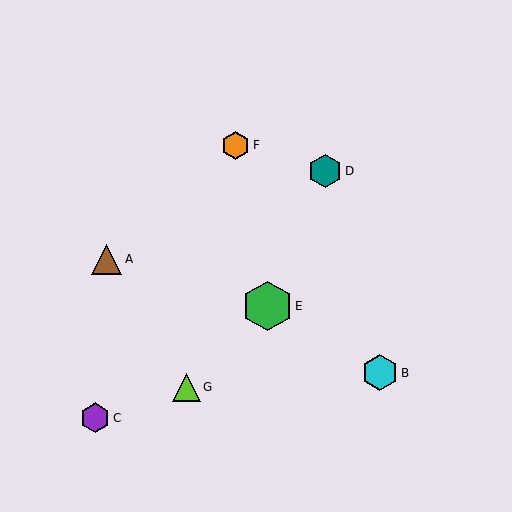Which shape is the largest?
The green hexagon (labeled E) is the largest.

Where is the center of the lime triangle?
The center of the lime triangle is at (186, 387).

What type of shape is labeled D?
Shape D is a teal hexagon.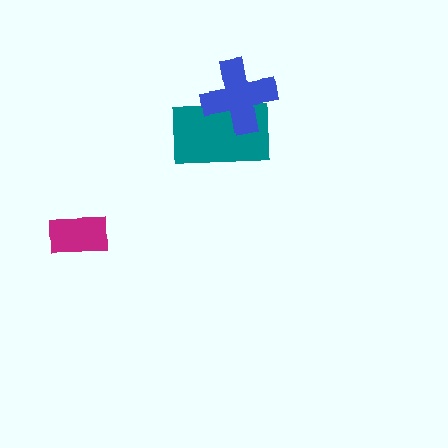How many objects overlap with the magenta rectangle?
0 objects overlap with the magenta rectangle.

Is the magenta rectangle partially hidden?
No, no other shape covers it.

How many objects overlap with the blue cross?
1 object overlaps with the blue cross.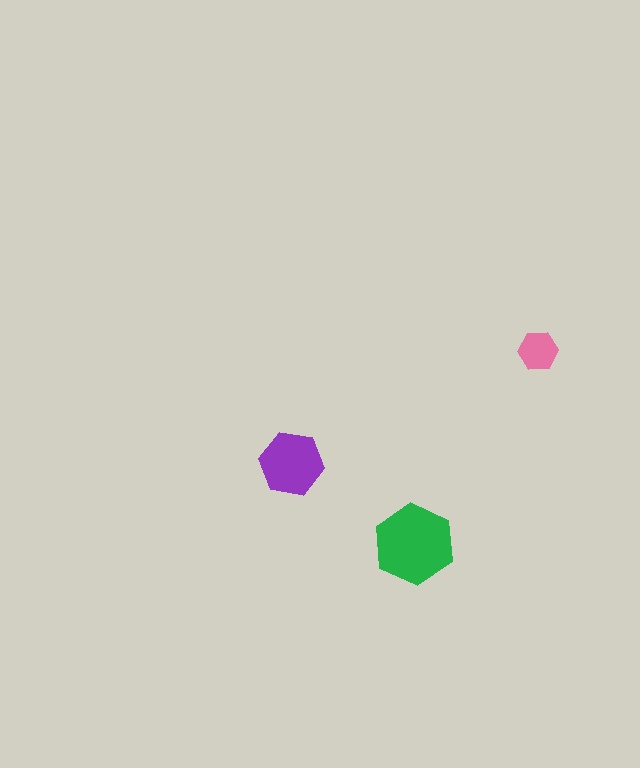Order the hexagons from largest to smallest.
the green one, the purple one, the pink one.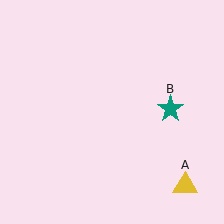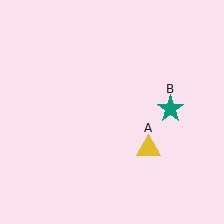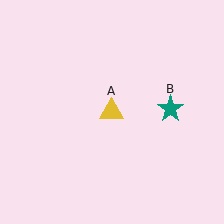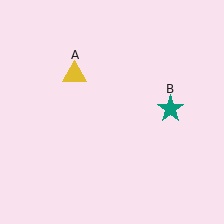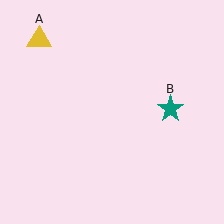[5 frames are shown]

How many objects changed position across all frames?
1 object changed position: yellow triangle (object A).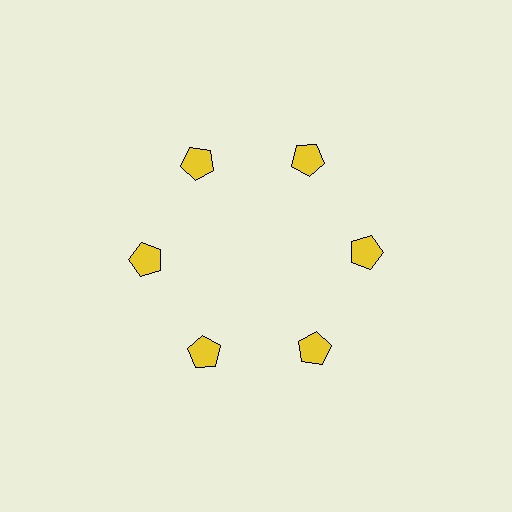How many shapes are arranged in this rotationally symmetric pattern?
There are 6 shapes, arranged in 6 groups of 1.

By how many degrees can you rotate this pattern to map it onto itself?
The pattern maps onto itself every 60 degrees of rotation.